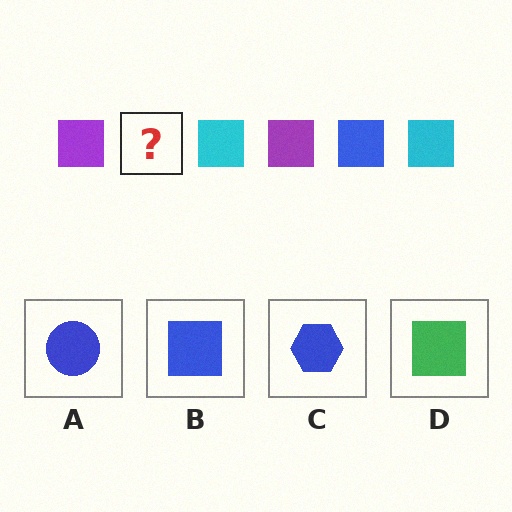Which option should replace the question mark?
Option B.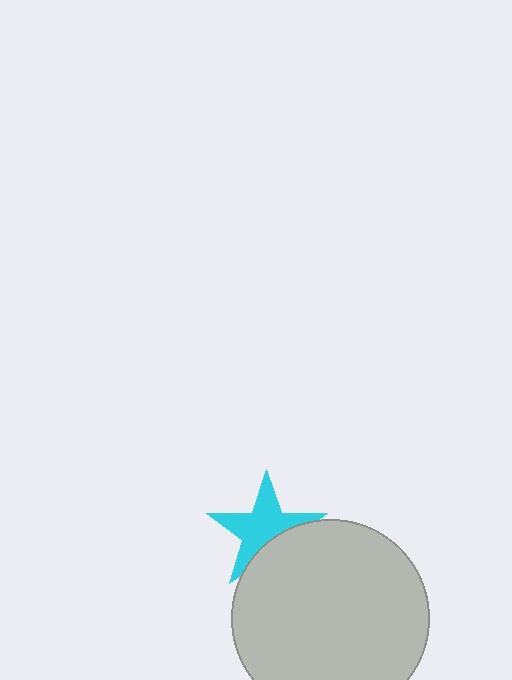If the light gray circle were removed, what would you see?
You would see the complete cyan star.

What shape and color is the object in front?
The object in front is a light gray circle.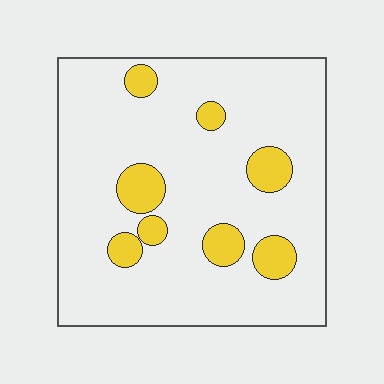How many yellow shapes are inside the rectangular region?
8.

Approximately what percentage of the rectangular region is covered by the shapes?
Approximately 15%.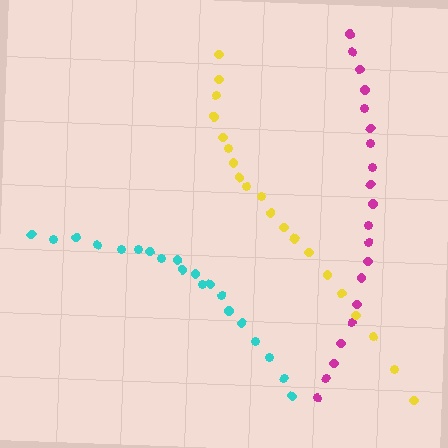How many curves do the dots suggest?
There are 3 distinct paths.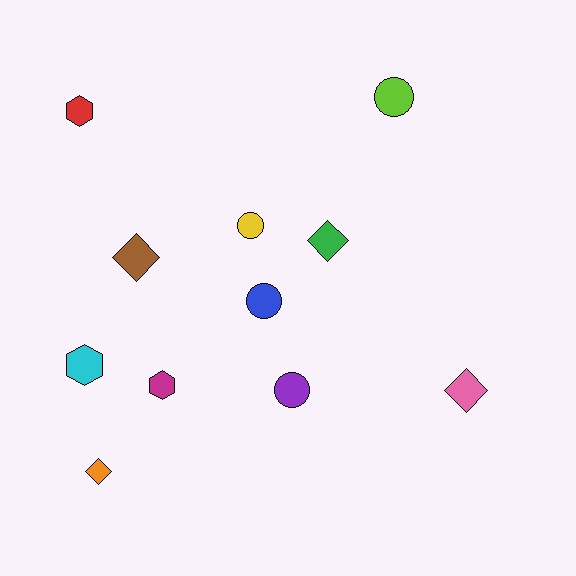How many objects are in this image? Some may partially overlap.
There are 11 objects.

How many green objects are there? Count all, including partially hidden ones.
There is 1 green object.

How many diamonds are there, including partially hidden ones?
There are 4 diamonds.